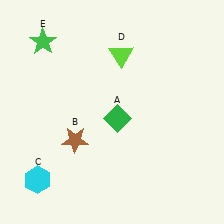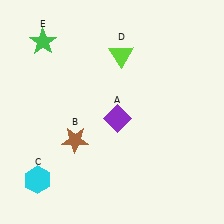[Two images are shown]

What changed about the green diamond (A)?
In Image 1, A is green. In Image 2, it changed to purple.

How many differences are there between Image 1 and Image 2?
There is 1 difference between the two images.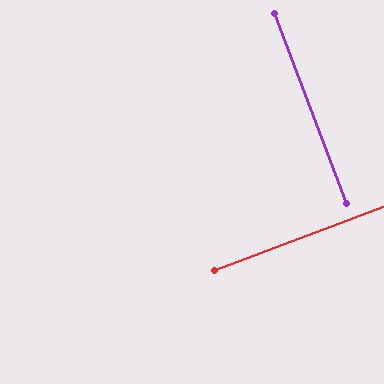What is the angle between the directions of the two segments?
Approximately 90 degrees.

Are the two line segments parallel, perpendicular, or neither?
Perpendicular — they meet at approximately 90°.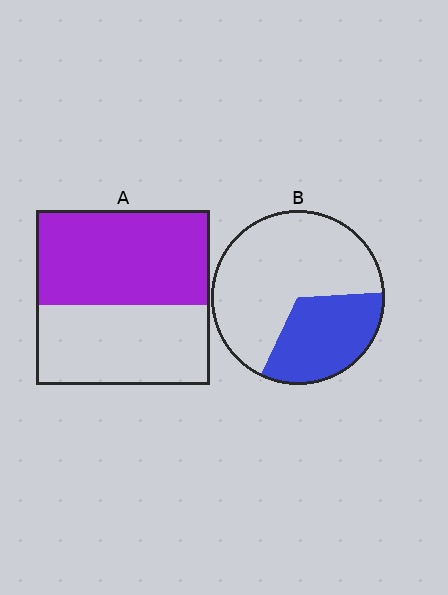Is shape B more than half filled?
No.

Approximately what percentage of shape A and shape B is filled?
A is approximately 55% and B is approximately 35%.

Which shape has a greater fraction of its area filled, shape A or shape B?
Shape A.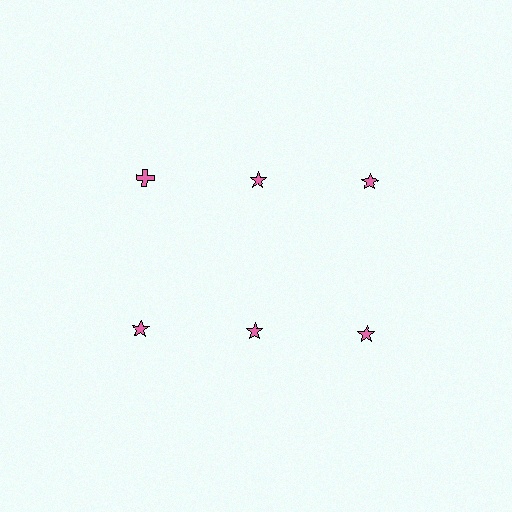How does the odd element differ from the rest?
It has a different shape: cross instead of star.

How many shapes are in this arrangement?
There are 6 shapes arranged in a grid pattern.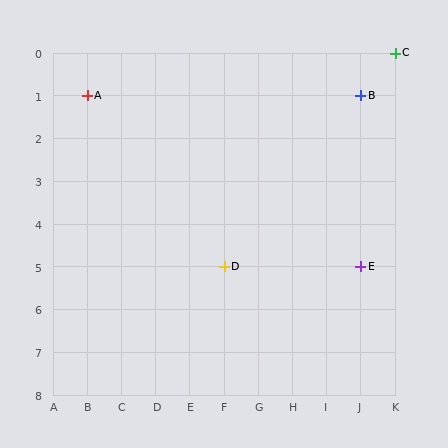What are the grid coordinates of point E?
Point E is at grid coordinates (J, 5).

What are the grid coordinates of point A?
Point A is at grid coordinates (B, 1).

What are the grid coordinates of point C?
Point C is at grid coordinates (K, 0).